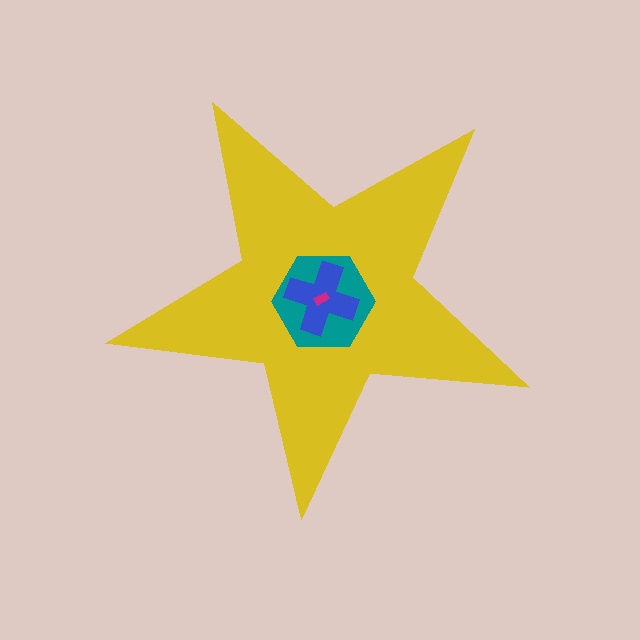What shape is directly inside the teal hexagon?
The blue cross.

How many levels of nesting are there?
4.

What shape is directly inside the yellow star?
The teal hexagon.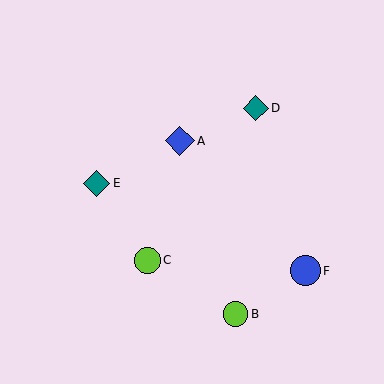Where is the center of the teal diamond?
The center of the teal diamond is at (256, 108).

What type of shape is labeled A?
Shape A is a blue diamond.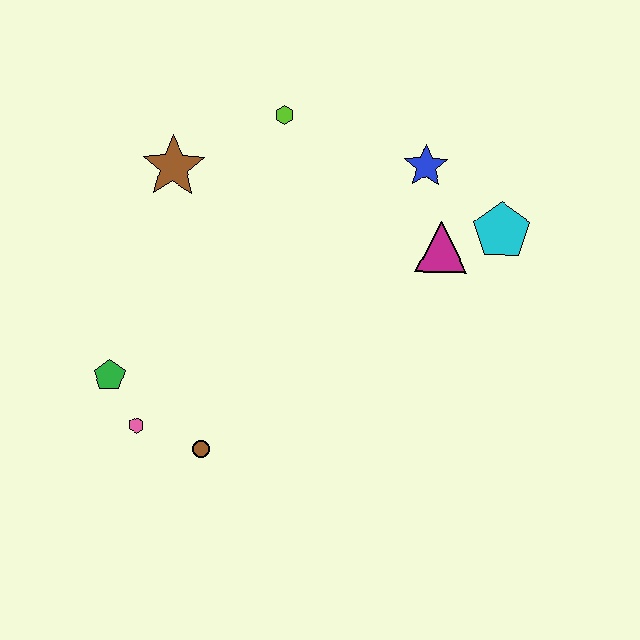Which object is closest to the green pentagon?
The pink hexagon is closest to the green pentagon.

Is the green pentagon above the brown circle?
Yes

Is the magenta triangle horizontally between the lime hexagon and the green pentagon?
No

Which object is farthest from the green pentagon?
The cyan pentagon is farthest from the green pentagon.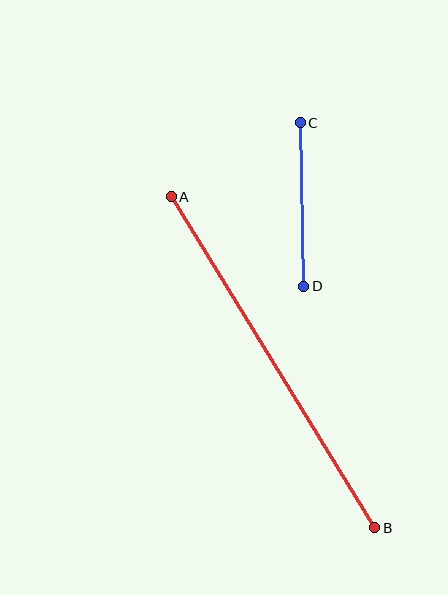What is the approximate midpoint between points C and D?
The midpoint is at approximately (302, 205) pixels.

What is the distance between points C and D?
The distance is approximately 164 pixels.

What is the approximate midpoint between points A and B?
The midpoint is at approximately (273, 362) pixels.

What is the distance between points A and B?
The distance is approximately 388 pixels.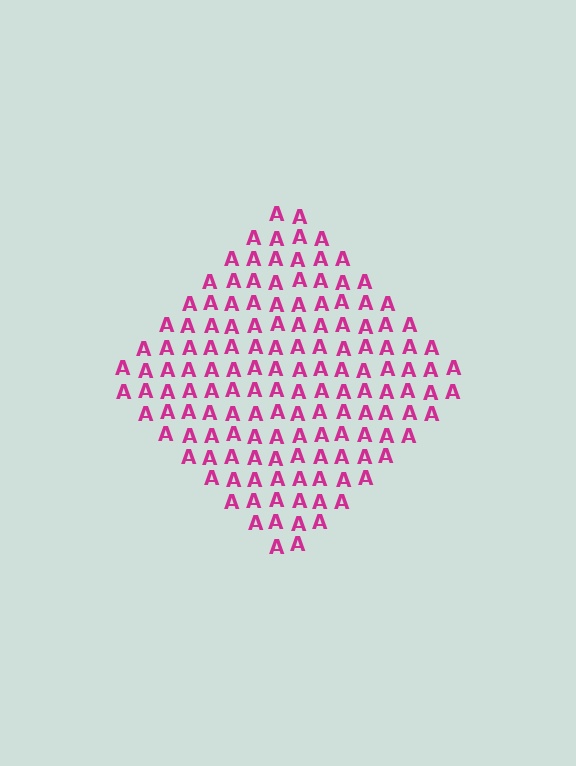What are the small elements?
The small elements are letter A's.